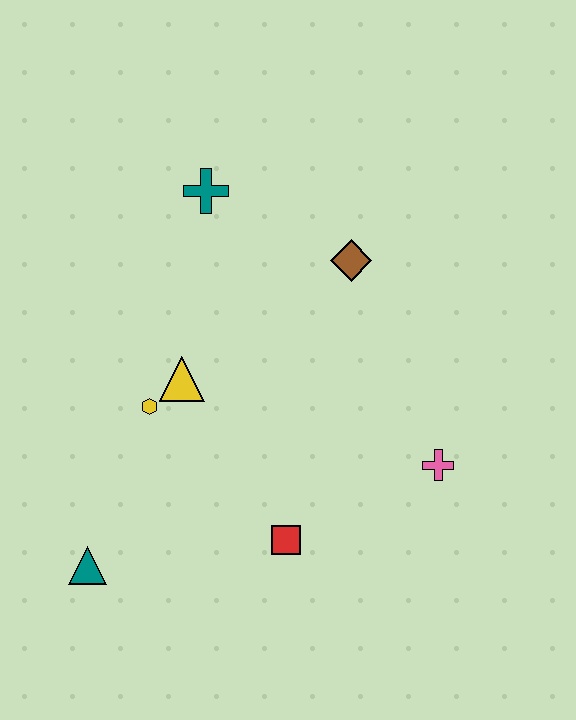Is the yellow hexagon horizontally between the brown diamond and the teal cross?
No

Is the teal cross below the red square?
No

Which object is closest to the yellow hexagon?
The yellow triangle is closest to the yellow hexagon.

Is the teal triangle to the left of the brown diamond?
Yes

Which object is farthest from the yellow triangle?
The pink cross is farthest from the yellow triangle.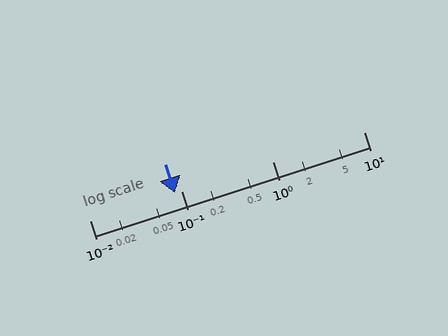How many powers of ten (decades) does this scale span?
The scale spans 3 decades, from 0.01 to 10.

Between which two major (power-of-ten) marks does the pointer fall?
The pointer is between 0.01 and 0.1.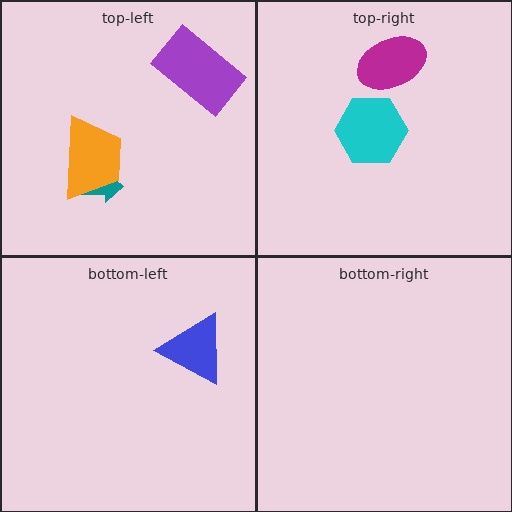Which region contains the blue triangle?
The bottom-left region.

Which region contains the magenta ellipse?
The top-right region.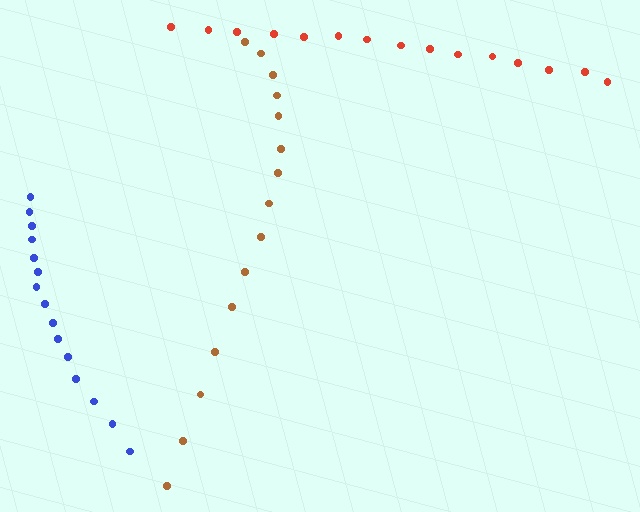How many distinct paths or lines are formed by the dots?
There are 3 distinct paths.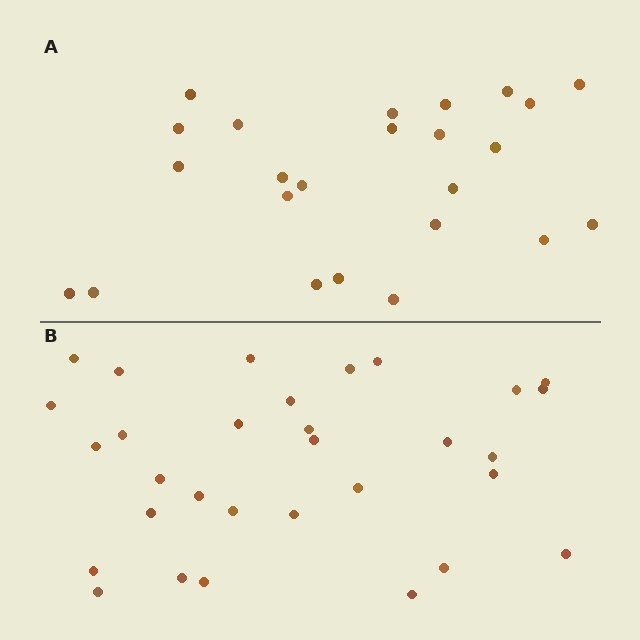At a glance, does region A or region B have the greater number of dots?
Region B (the bottom region) has more dots.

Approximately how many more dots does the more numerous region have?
Region B has roughly 8 or so more dots than region A.